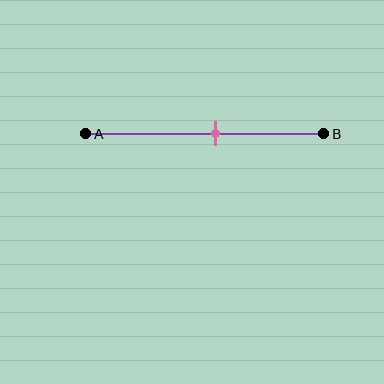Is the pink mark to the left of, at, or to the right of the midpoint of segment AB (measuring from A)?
The pink mark is to the right of the midpoint of segment AB.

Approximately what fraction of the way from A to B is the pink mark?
The pink mark is approximately 55% of the way from A to B.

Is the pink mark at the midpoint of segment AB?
No, the mark is at about 55% from A, not at the 50% midpoint.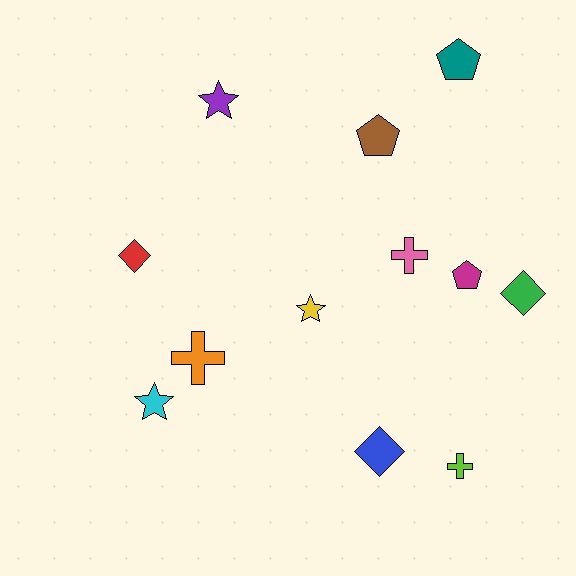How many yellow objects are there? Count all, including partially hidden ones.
There is 1 yellow object.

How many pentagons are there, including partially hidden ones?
There are 3 pentagons.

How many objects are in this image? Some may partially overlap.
There are 12 objects.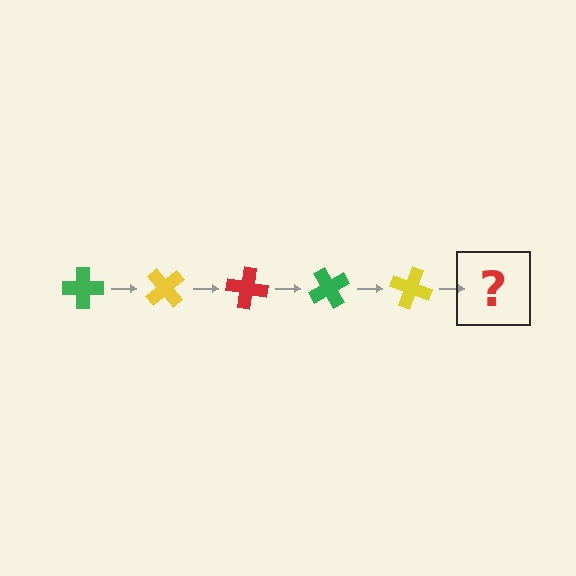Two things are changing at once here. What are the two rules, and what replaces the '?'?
The two rules are that it rotates 50 degrees each step and the color cycles through green, yellow, and red. The '?' should be a red cross, rotated 250 degrees from the start.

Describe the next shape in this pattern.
It should be a red cross, rotated 250 degrees from the start.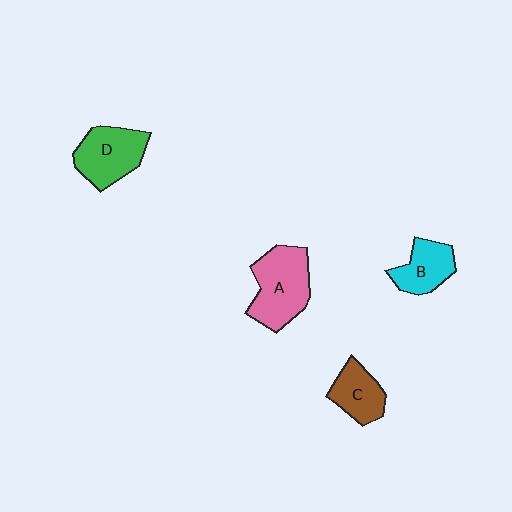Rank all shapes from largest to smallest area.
From largest to smallest: A (pink), D (green), B (cyan), C (brown).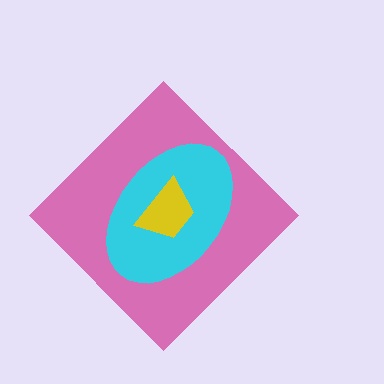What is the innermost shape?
The yellow trapezoid.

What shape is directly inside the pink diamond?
The cyan ellipse.